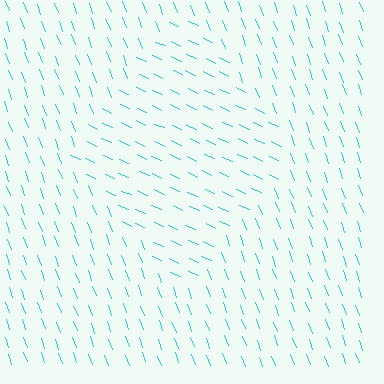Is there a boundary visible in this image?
Yes, there is a texture boundary formed by a change in line orientation.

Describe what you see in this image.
The image is filled with small cyan line segments. A diamond region in the image has lines oriented differently from the surrounding lines, creating a visible texture boundary.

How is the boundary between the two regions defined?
The boundary is defined purely by a change in line orientation (approximately 45 degrees difference). All lines are the same color and thickness.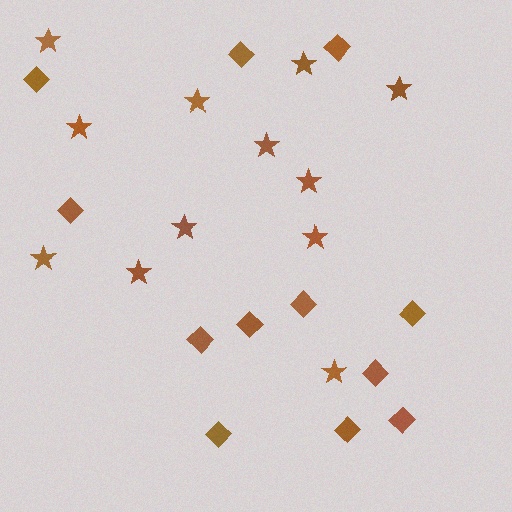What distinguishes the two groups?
There are 2 groups: one group of stars (12) and one group of diamonds (12).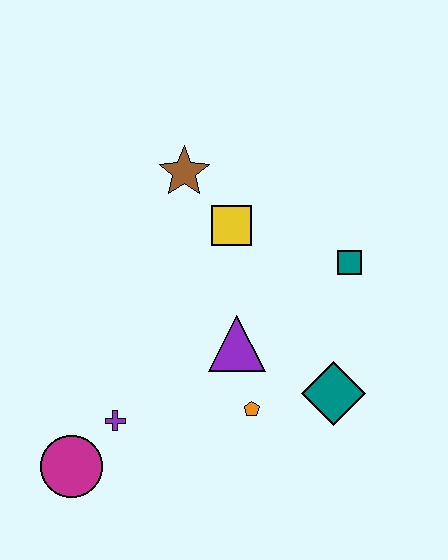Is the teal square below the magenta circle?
No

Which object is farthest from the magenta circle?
The teal square is farthest from the magenta circle.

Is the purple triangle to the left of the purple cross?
No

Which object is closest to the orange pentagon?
The purple triangle is closest to the orange pentagon.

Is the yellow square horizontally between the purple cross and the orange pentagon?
Yes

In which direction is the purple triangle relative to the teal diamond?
The purple triangle is to the left of the teal diamond.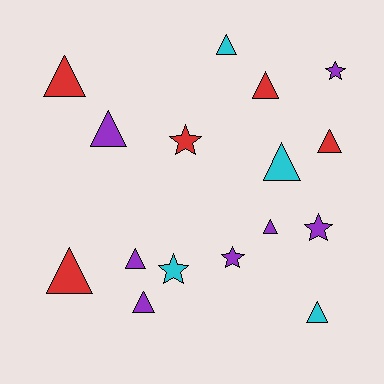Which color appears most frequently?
Purple, with 7 objects.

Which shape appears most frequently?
Triangle, with 11 objects.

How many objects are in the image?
There are 16 objects.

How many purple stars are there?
There are 3 purple stars.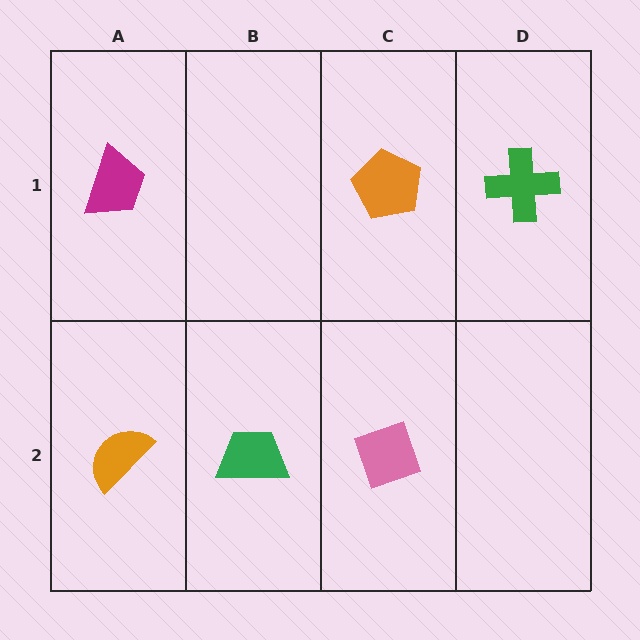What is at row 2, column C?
A pink diamond.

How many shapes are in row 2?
3 shapes.